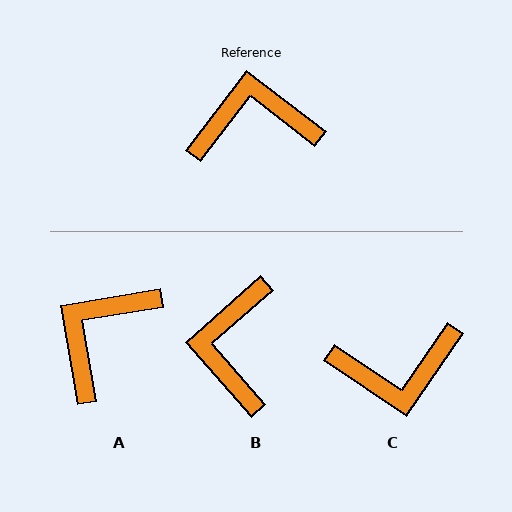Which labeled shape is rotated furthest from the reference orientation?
C, about 177 degrees away.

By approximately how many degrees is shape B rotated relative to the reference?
Approximately 79 degrees counter-clockwise.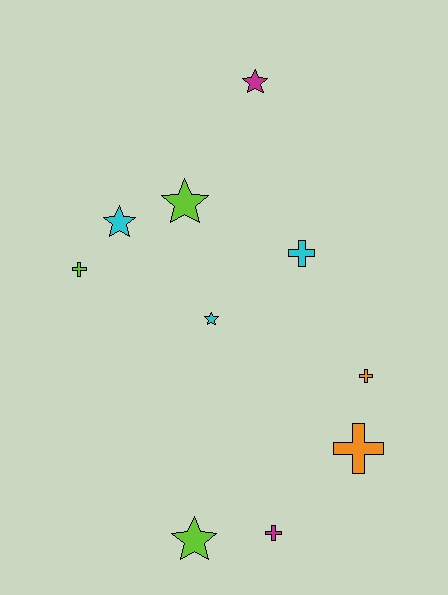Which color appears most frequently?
Lime, with 3 objects.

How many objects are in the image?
There are 10 objects.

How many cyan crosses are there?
There is 1 cyan cross.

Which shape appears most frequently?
Cross, with 5 objects.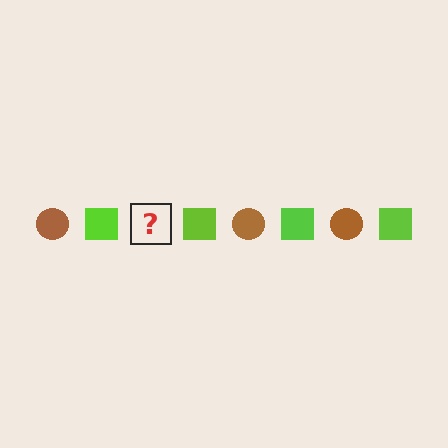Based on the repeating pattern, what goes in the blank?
The blank should be a brown circle.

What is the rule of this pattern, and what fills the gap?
The rule is that the pattern alternates between brown circle and lime square. The gap should be filled with a brown circle.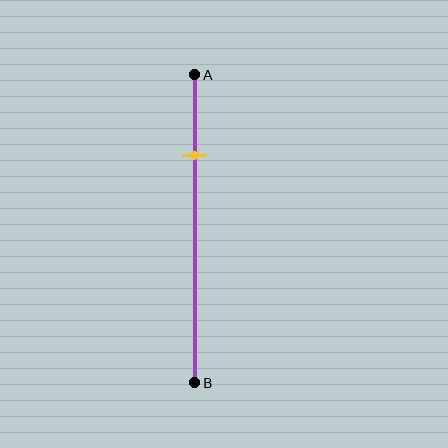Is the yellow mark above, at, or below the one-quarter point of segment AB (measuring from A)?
The yellow mark is approximately at the one-quarter point of segment AB.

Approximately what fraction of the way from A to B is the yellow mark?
The yellow mark is approximately 25% of the way from A to B.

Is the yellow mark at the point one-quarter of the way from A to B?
Yes, the mark is approximately at the one-quarter point.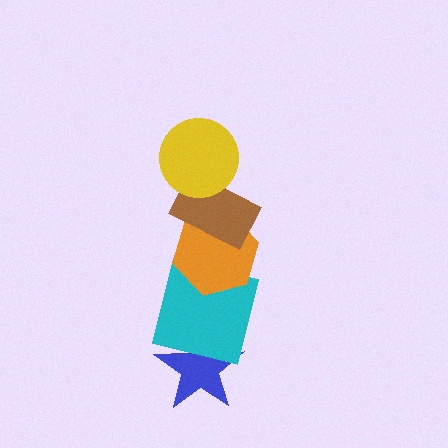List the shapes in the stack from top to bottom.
From top to bottom: the yellow circle, the brown rectangle, the orange hexagon, the cyan square, the blue star.